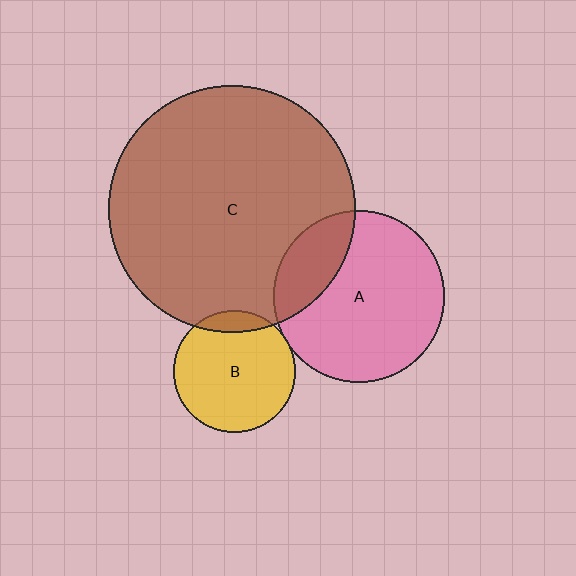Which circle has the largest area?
Circle C (brown).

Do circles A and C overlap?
Yes.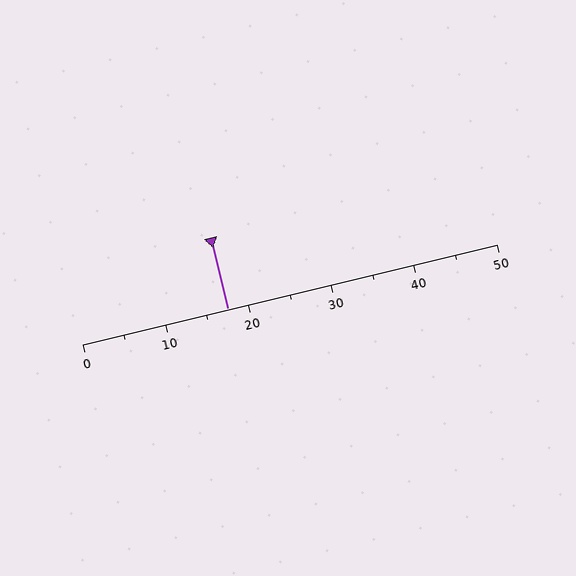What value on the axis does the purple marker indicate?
The marker indicates approximately 17.5.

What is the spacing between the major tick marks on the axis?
The major ticks are spaced 10 apart.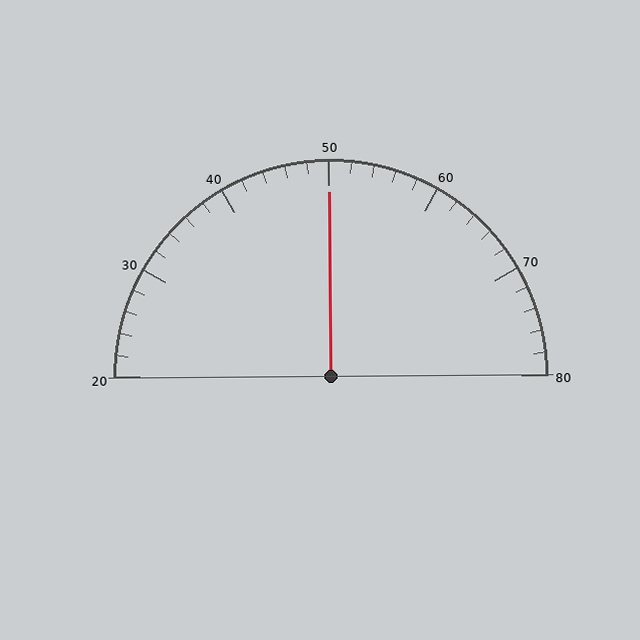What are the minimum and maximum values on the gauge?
The gauge ranges from 20 to 80.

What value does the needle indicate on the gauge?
The needle indicates approximately 50.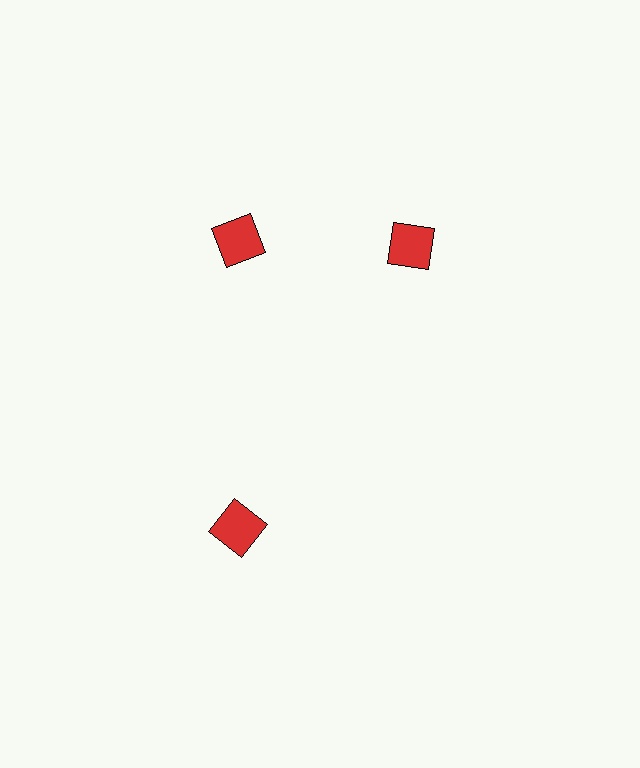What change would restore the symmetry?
The symmetry would be restored by rotating it back into even spacing with its neighbors so that all 3 squares sit at equal angles and equal distance from the center.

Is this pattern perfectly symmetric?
No. The 3 red squares are arranged in a ring, but one element near the 3 o'clock position is rotated out of alignment along the ring, breaking the 3-fold rotational symmetry.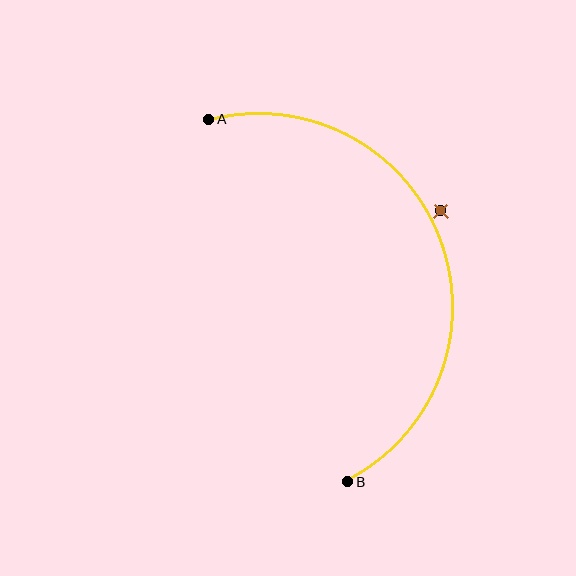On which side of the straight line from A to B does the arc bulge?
The arc bulges to the right of the straight line connecting A and B.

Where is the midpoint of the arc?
The arc midpoint is the point on the curve farthest from the straight line joining A and B. It sits to the right of that line.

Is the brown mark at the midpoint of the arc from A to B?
No — the brown mark does not lie on the arc at all. It sits slightly outside the curve.